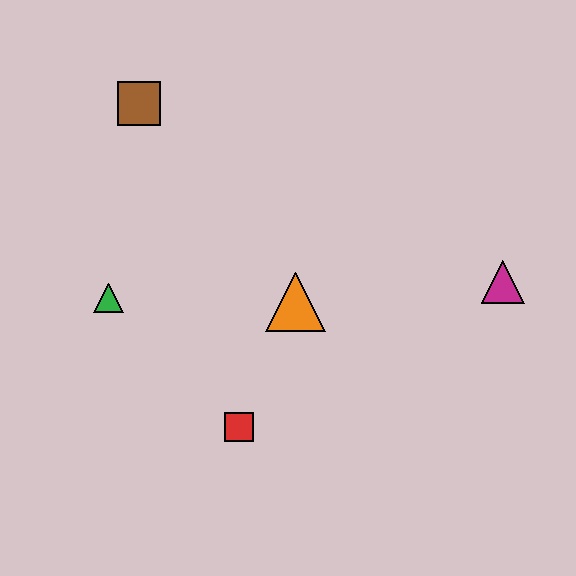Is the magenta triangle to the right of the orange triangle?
Yes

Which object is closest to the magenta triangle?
The orange triangle is closest to the magenta triangle.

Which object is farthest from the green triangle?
The magenta triangle is farthest from the green triangle.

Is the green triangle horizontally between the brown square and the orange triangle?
No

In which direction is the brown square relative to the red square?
The brown square is above the red square.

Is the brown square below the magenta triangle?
No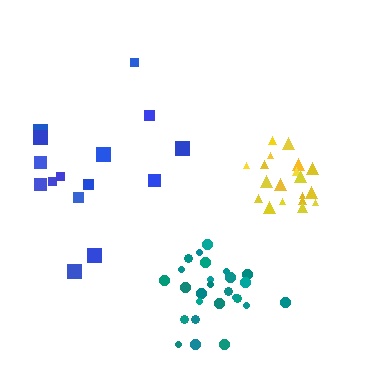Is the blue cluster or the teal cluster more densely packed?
Teal.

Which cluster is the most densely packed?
Teal.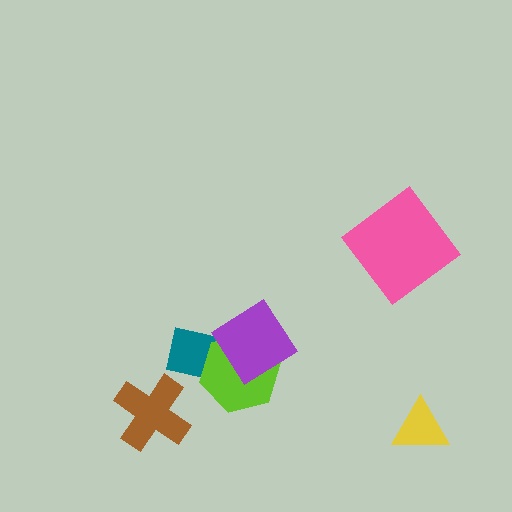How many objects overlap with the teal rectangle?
2 objects overlap with the teal rectangle.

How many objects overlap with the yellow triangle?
0 objects overlap with the yellow triangle.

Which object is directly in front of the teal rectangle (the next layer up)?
The lime hexagon is directly in front of the teal rectangle.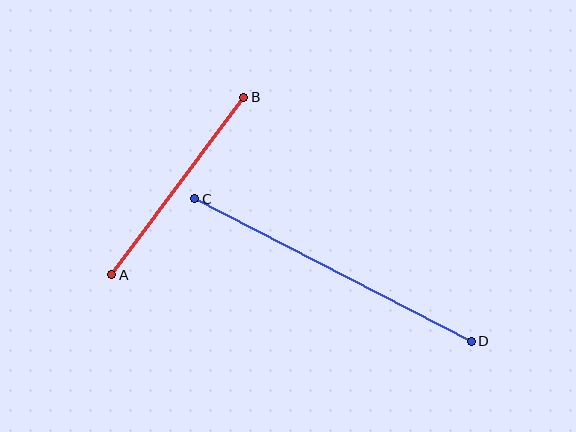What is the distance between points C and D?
The distance is approximately 311 pixels.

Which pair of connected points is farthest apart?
Points C and D are farthest apart.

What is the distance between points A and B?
The distance is approximately 221 pixels.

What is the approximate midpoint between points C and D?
The midpoint is at approximately (333, 270) pixels.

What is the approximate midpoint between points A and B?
The midpoint is at approximately (178, 186) pixels.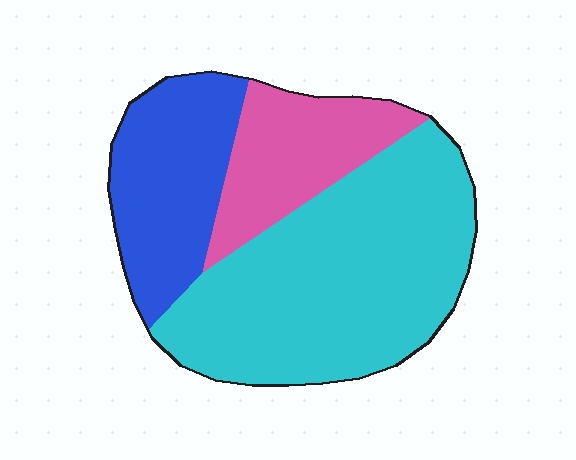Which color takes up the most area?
Cyan, at roughly 55%.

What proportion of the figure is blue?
Blue takes up about one quarter (1/4) of the figure.